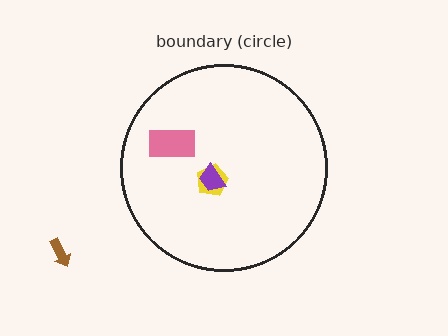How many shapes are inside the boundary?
3 inside, 1 outside.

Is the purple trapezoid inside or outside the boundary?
Inside.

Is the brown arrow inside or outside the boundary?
Outside.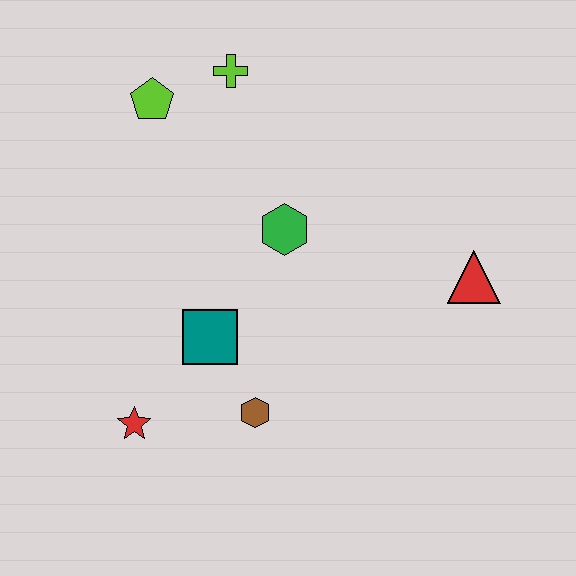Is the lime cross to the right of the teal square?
Yes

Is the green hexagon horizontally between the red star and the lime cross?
No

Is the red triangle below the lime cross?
Yes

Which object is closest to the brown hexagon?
The teal square is closest to the brown hexagon.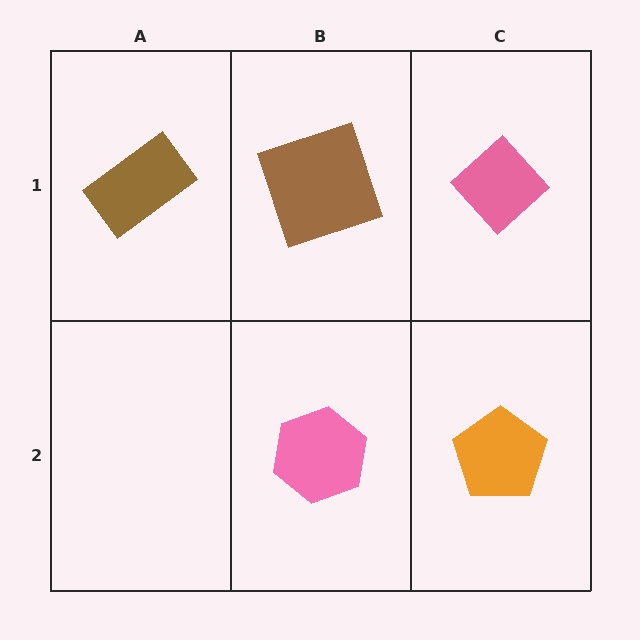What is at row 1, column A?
A brown rectangle.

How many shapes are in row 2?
2 shapes.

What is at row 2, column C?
An orange pentagon.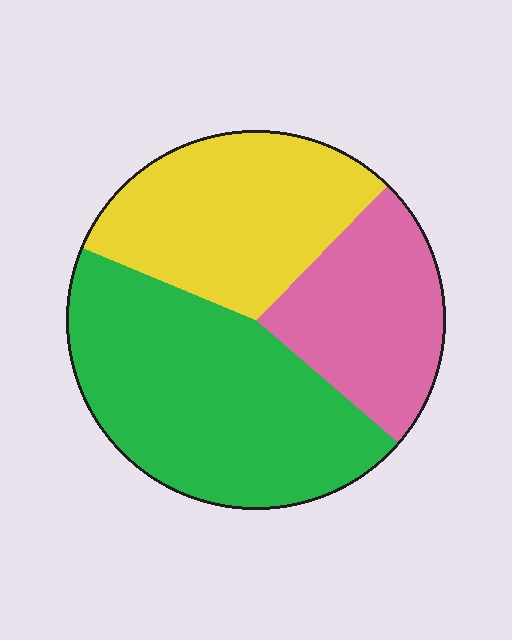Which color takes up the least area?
Pink, at roughly 25%.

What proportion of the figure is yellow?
Yellow takes up between a sixth and a third of the figure.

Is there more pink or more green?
Green.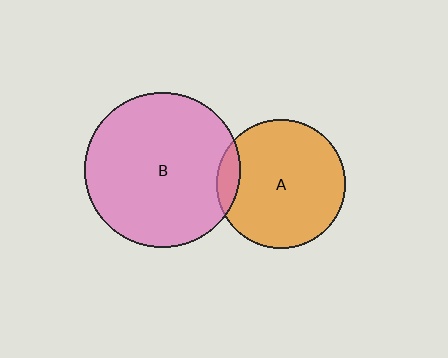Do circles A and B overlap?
Yes.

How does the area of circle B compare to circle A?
Approximately 1.5 times.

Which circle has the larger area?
Circle B (pink).